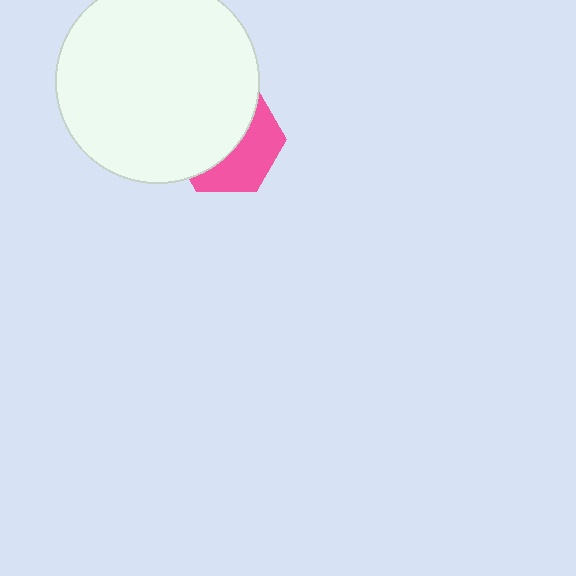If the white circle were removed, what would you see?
You would see the complete pink hexagon.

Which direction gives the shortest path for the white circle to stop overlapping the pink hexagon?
Moving toward the upper-left gives the shortest separation.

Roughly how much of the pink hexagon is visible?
A small part of it is visible (roughly 42%).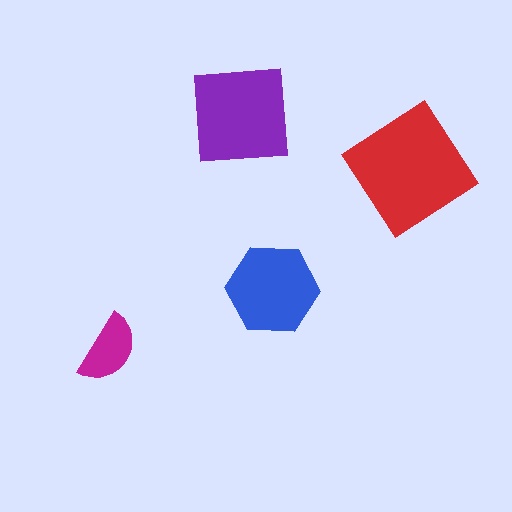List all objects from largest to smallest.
The red diamond, the purple square, the blue hexagon, the magenta semicircle.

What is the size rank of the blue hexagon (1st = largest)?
3rd.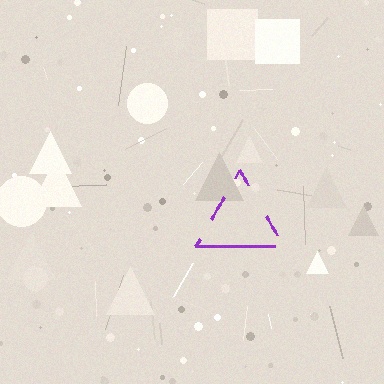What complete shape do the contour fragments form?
The contour fragments form a triangle.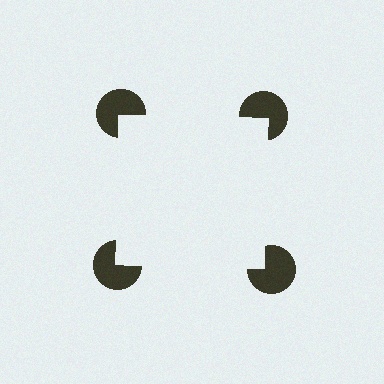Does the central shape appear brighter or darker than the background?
It typically appears slightly brighter than the background, even though no actual brightness change is drawn.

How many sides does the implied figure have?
4 sides.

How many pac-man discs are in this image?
There are 4 — one at each vertex of the illusory square.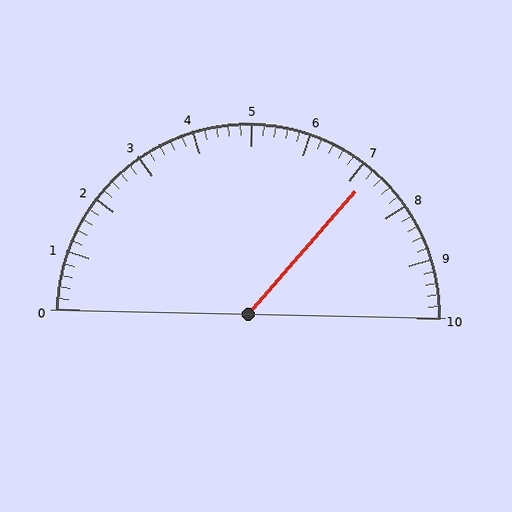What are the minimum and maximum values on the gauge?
The gauge ranges from 0 to 10.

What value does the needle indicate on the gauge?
The needle indicates approximately 7.2.